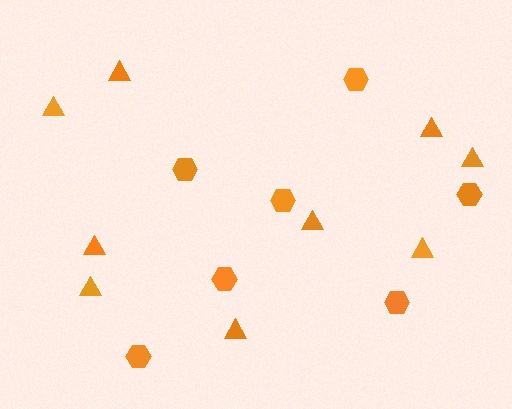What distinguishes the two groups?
There are 2 groups: one group of hexagons (7) and one group of triangles (9).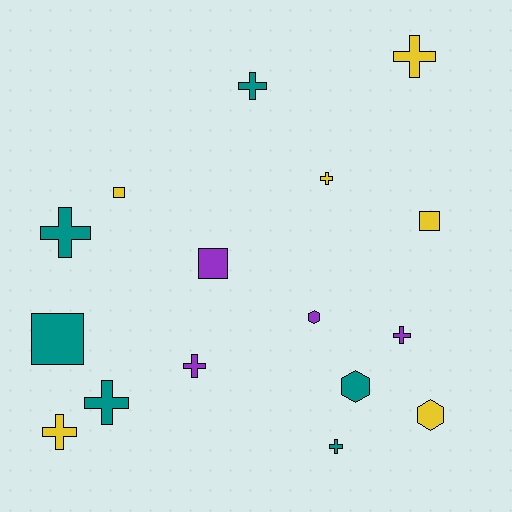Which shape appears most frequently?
Cross, with 9 objects.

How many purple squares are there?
There is 1 purple square.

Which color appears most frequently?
Yellow, with 6 objects.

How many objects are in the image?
There are 16 objects.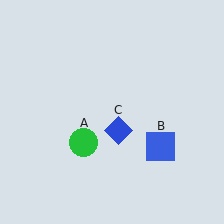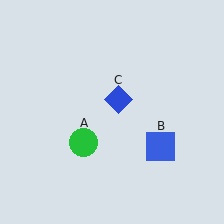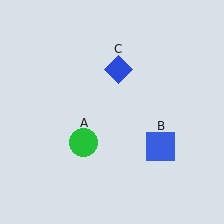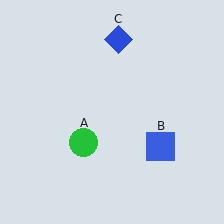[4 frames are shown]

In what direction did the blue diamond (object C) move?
The blue diamond (object C) moved up.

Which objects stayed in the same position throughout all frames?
Green circle (object A) and blue square (object B) remained stationary.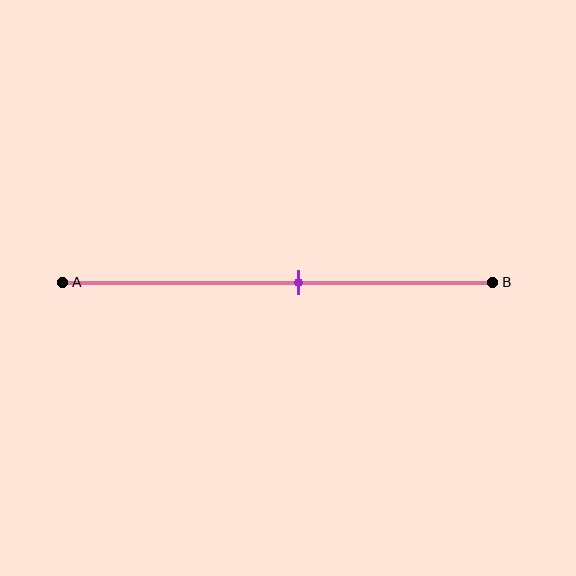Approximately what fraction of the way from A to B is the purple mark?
The purple mark is approximately 55% of the way from A to B.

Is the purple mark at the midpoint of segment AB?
No, the mark is at about 55% from A, not at the 50% midpoint.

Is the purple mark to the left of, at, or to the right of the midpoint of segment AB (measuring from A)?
The purple mark is to the right of the midpoint of segment AB.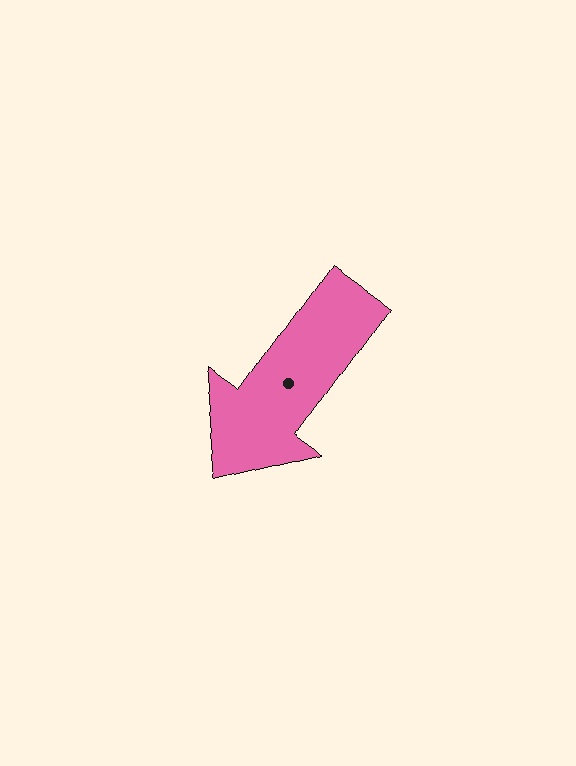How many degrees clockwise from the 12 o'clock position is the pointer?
Approximately 216 degrees.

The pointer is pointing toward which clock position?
Roughly 7 o'clock.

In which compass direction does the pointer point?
Southwest.